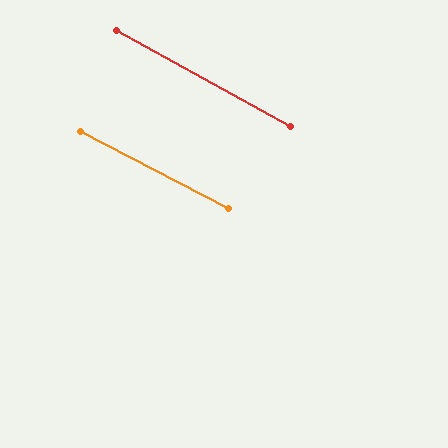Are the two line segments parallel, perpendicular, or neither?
Parallel — their directions differ by only 1.0°.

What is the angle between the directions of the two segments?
Approximately 1 degree.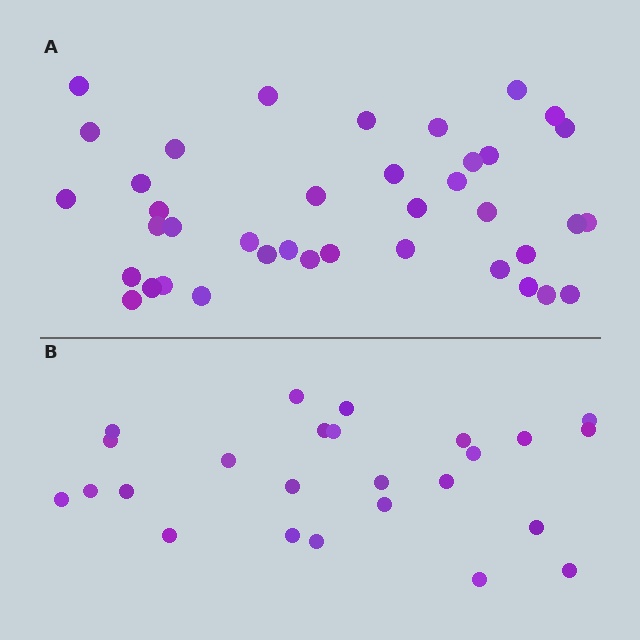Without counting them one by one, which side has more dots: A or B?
Region A (the top region) has more dots.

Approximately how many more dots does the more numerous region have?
Region A has approximately 15 more dots than region B.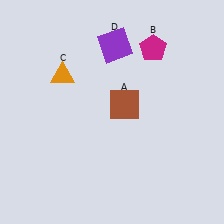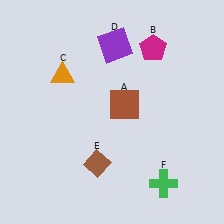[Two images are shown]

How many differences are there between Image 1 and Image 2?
There are 2 differences between the two images.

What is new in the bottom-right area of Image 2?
A green cross (F) was added in the bottom-right area of Image 2.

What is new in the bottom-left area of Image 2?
A brown diamond (E) was added in the bottom-left area of Image 2.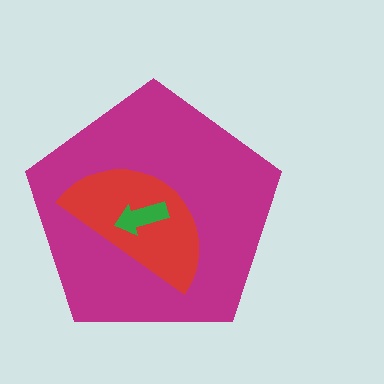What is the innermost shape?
The green arrow.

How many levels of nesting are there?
3.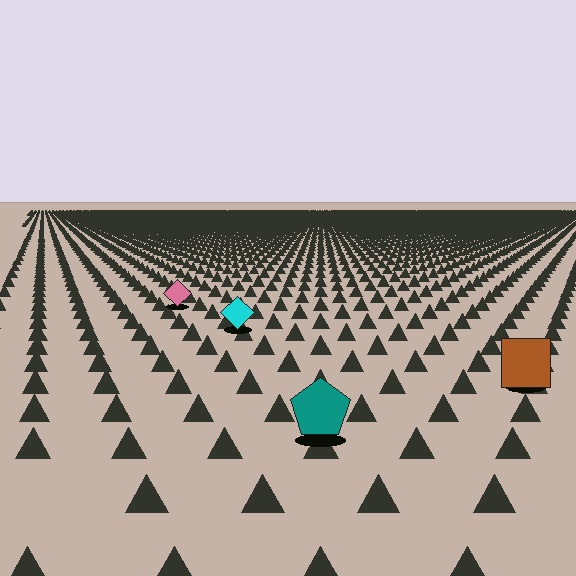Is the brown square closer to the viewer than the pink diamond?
Yes. The brown square is closer — you can tell from the texture gradient: the ground texture is coarser near it.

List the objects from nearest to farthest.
From nearest to farthest: the teal pentagon, the brown square, the cyan diamond, the pink diamond.